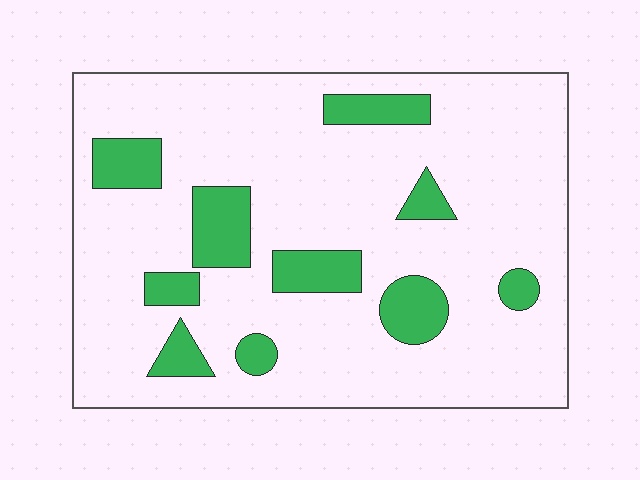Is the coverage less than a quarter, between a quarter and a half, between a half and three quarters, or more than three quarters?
Less than a quarter.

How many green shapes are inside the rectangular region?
10.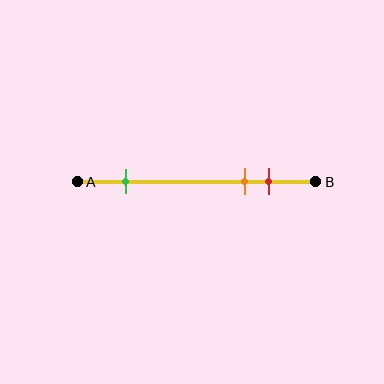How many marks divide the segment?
There are 3 marks dividing the segment.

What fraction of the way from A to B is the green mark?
The green mark is approximately 20% (0.2) of the way from A to B.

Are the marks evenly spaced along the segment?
No, the marks are not evenly spaced.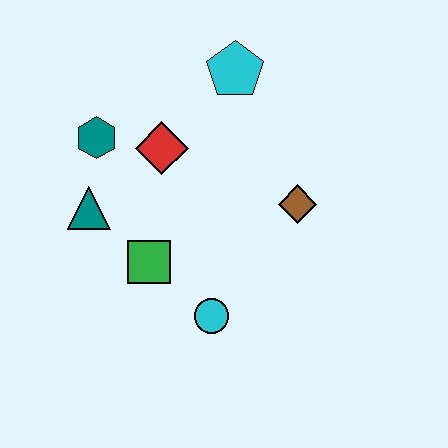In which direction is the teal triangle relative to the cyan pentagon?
The teal triangle is to the left of the cyan pentagon.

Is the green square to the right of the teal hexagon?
Yes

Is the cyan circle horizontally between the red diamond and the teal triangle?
No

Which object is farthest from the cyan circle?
The cyan pentagon is farthest from the cyan circle.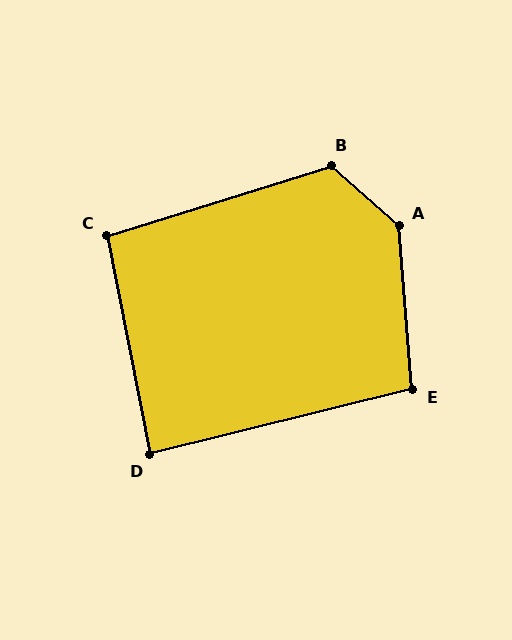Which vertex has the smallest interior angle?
D, at approximately 87 degrees.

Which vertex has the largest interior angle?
A, at approximately 136 degrees.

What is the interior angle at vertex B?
Approximately 121 degrees (obtuse).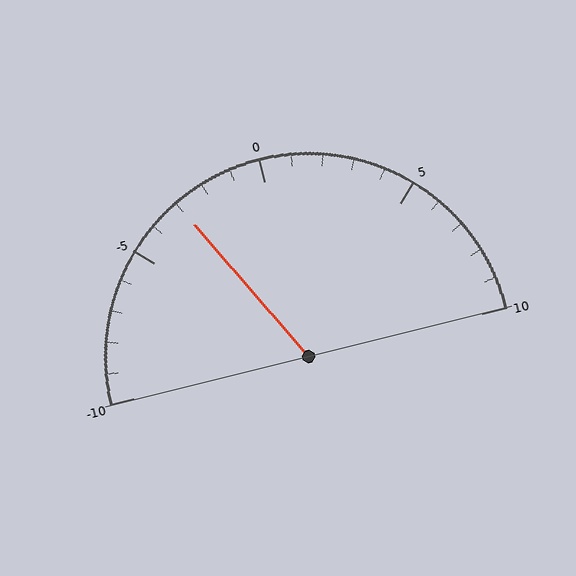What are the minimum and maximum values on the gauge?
The gauge ranges from -10 to 10.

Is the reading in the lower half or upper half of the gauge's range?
The reading is in the lower half of the range (-10 to 10).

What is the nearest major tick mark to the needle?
The nearest major tick mark is -5.